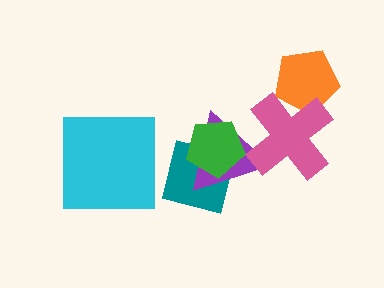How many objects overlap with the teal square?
2 objects overlap with the teal square.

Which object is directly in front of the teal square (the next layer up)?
The purple triangle is directly in front of the teal square.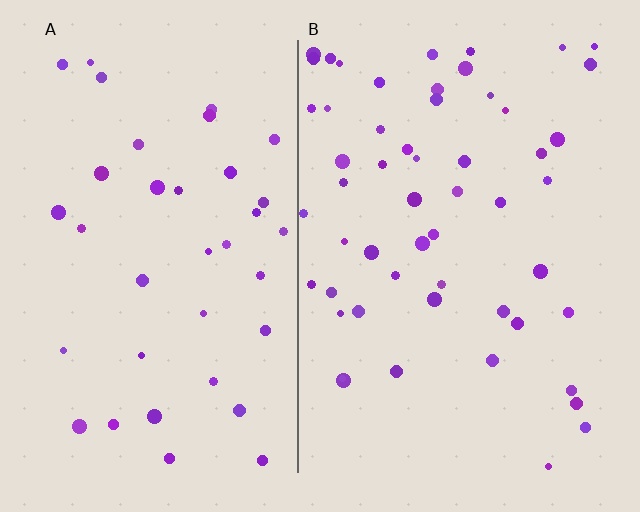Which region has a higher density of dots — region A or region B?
B (the right).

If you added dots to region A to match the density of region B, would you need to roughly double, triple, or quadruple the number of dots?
Approximately double.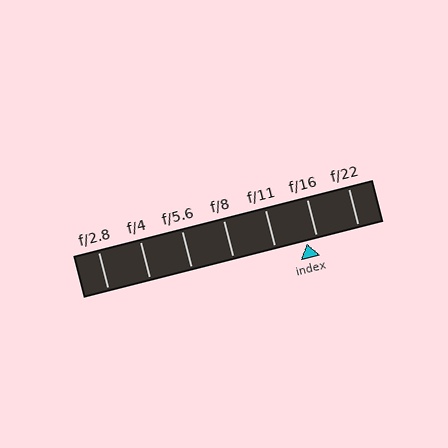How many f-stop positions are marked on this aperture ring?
There are 7 f-stop positions marked.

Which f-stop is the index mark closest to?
The index mark is closest to f/16.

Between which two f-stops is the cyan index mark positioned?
The index mark is between f/11 and f/16.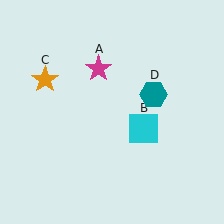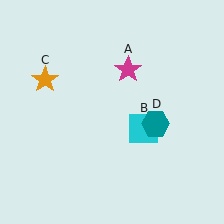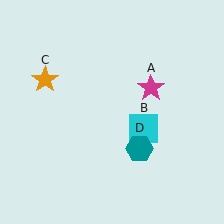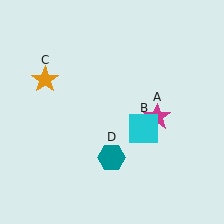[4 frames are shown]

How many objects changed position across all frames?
2 objects changed position: magenta star (object A), teal hexagon (object D).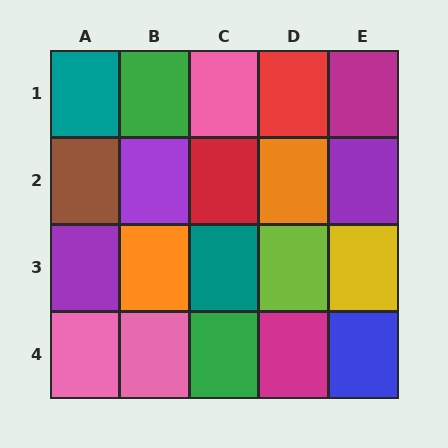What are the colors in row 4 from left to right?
Pink, pink, green, magenta, blue.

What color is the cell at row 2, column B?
Purple.